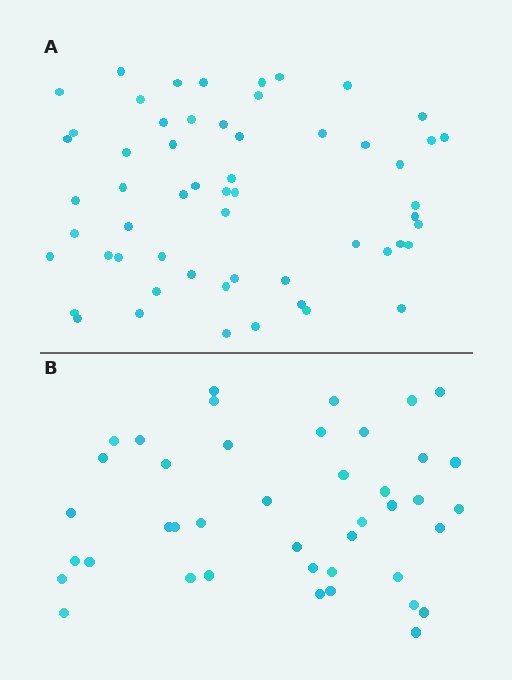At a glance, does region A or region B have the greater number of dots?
Region A (the top region) has more dots.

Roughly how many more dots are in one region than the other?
Region A has approximately 15 more dots than region B.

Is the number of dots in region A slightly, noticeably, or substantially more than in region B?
Region A has noticeably more, but not dramatically so. The ratio is roughly 1.4 to 1.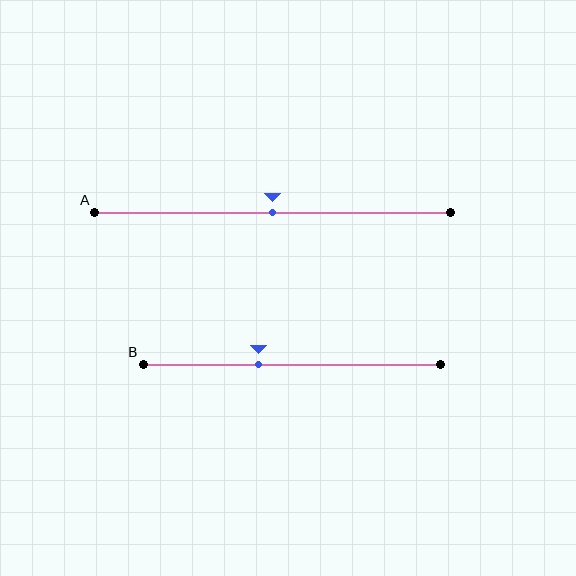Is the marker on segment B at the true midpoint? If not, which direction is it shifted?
No, the marker on segment B is shifted to the left by about 11% of the segment length.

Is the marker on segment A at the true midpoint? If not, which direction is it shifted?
Yes, the marker on segment A is at the true midpoint.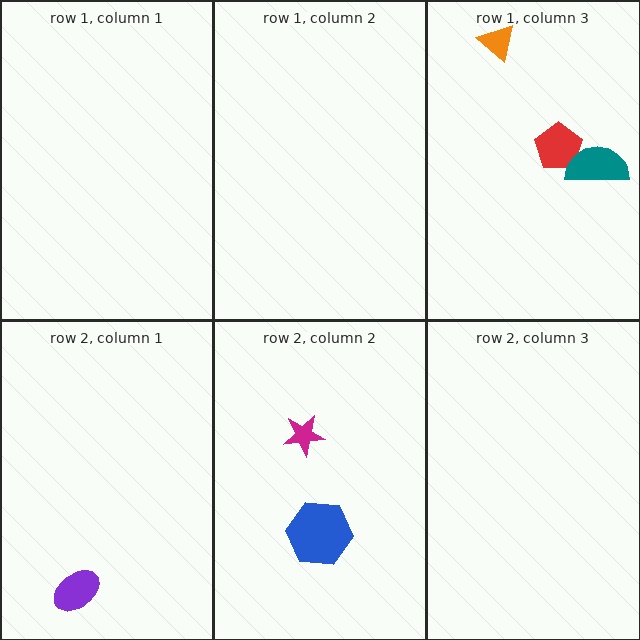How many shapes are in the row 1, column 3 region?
3.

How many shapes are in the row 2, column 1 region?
1.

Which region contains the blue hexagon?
The row 2, column 2 region.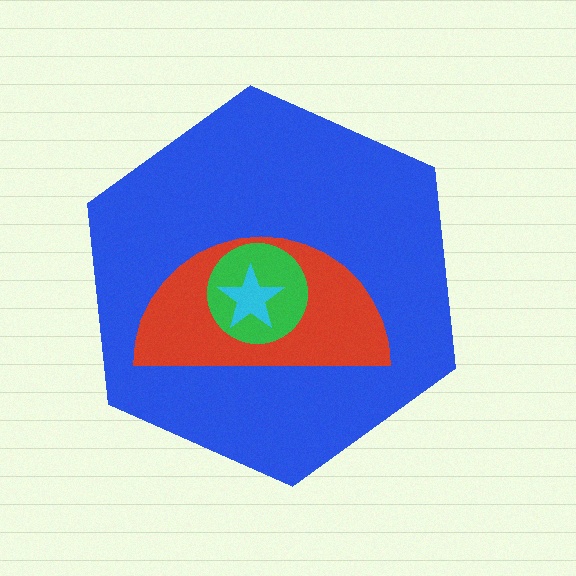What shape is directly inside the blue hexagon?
The red semicircle.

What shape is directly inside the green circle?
The cyan star.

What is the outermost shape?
The blue hexagon.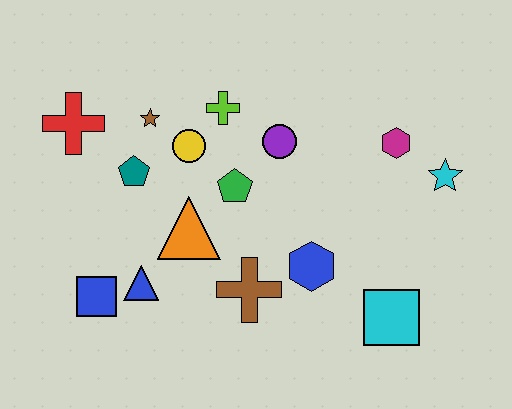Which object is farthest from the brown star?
The cyan square is farthest from the brown star.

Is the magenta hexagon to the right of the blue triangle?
Yes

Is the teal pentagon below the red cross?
Yes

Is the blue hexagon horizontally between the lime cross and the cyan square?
Yes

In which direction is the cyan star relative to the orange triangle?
The cyan star is to the right of the orange triangle.